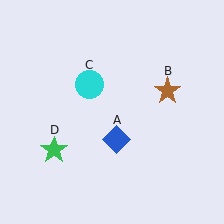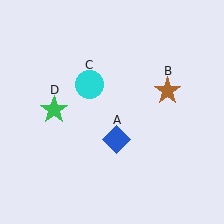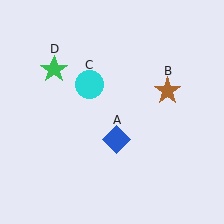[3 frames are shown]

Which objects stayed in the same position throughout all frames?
Blue diamond (object A) and brown star (object B) and cyan circle (object C) remained stationary.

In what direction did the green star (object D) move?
The green star (object D) moved up.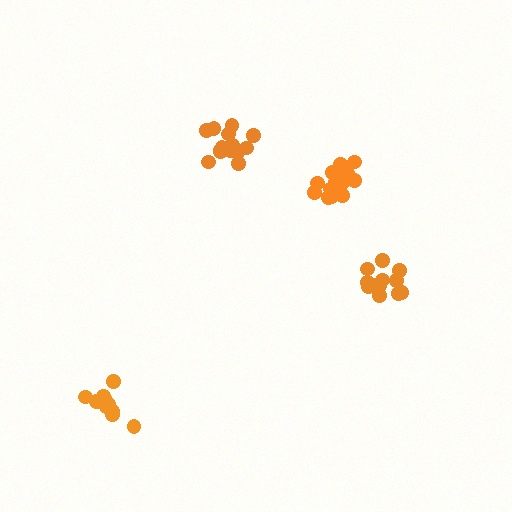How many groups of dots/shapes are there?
There are 4 groups.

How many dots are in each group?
Group 1: 13 dots, Group 2: 16 dots, Group 3: 14 dots, Group 4: 11 dots (54 total).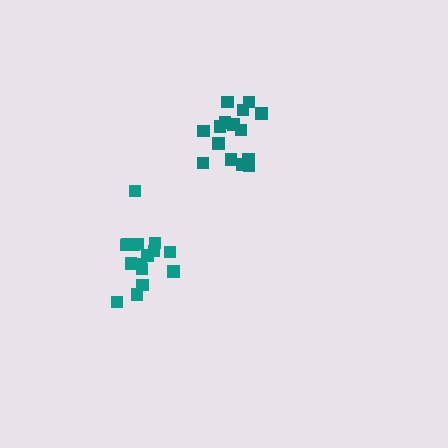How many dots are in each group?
Group 1: 15 dots, Group 2: 16 dots (31 total).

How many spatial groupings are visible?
There are 2 spatial groupings.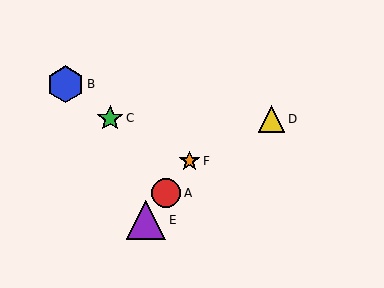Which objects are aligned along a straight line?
Objects A, E, F are aligned along a straight line.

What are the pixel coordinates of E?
Object E is at (146, 220).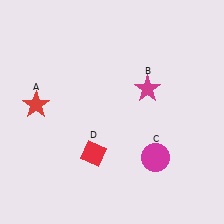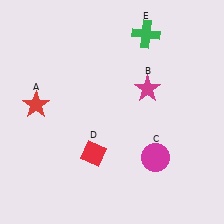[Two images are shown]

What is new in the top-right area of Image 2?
A green cross (E) was added in the top-right area of Image 2.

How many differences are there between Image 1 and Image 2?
There is 1 difference between the two images.